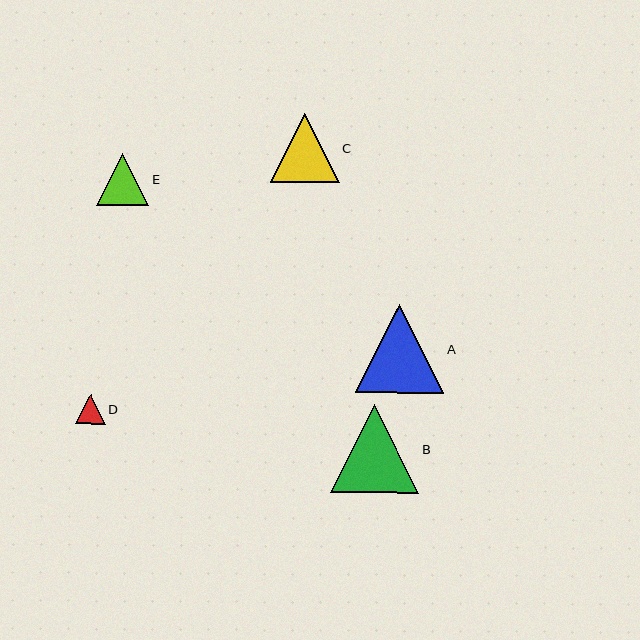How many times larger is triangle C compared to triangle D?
Triangle C is approximately 2.3 times the size of triangle D.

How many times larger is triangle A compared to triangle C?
Triangle A is approximately 1.3 times the size of triangle C.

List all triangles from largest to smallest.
From largest to smallest: A, B, C, E, D.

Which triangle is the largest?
Triangle A is the largest with a size of approximately 88 pixels.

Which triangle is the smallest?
Triangle D is the smallest with a size of approximately 30 pixels.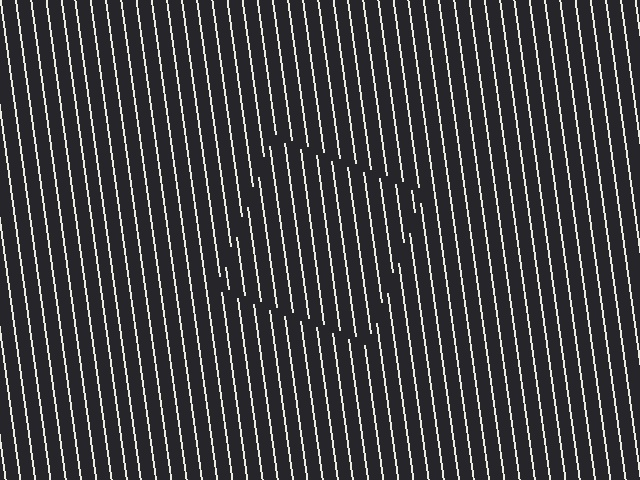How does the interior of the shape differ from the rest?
The interior of the shape contains the same grating, shifted by half a period — the contour is defined by the phase discontinuity where line-ends from the inner and outer gratings abut.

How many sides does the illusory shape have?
4 sides — the line-ends trace a square.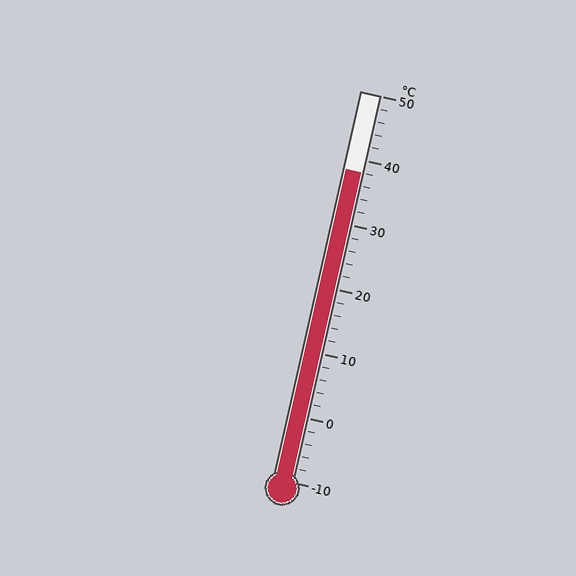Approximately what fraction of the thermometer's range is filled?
The thermometer is filled to approximately 80% of its range.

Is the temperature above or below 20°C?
The temperature is above 20°C.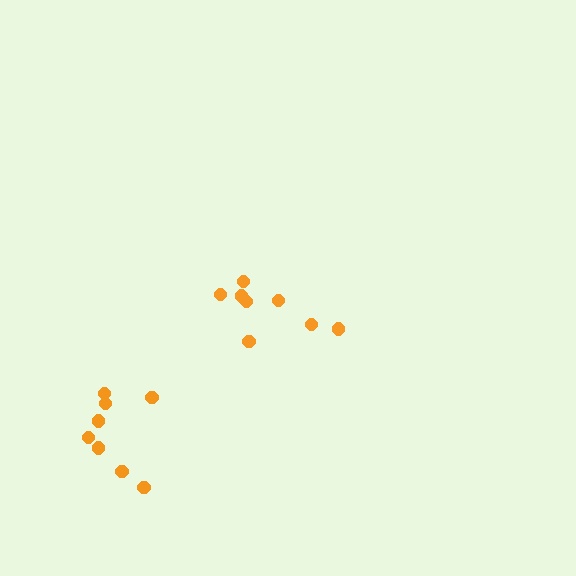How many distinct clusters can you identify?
There are 2 distinct clusters.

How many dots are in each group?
Group 1: 8 dots, Group 2: 8 dots (16 total).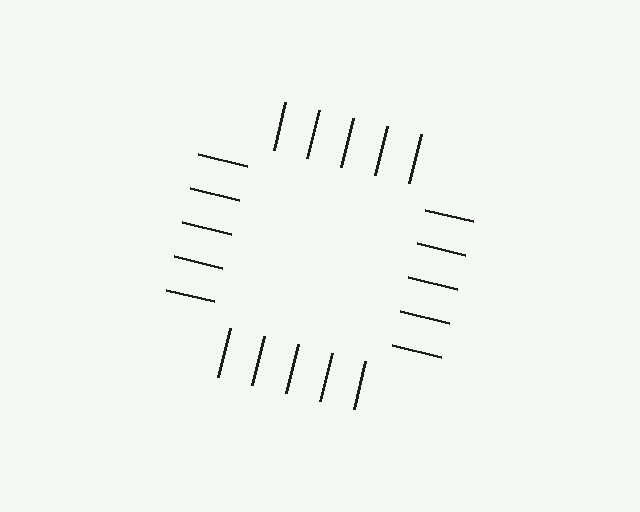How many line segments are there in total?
20 — 5 along each of the 4 edges.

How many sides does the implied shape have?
4 sides — the line-ends trace a square.